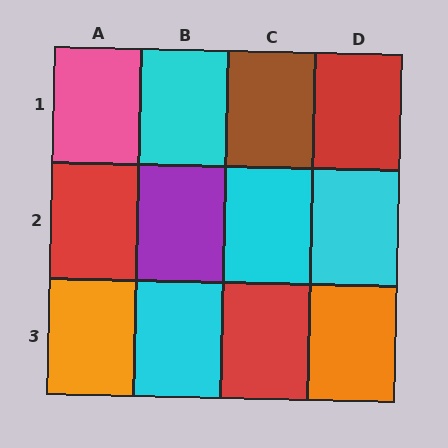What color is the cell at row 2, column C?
Cyan.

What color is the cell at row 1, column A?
Pink.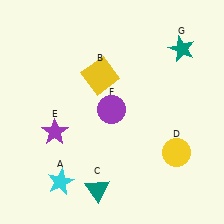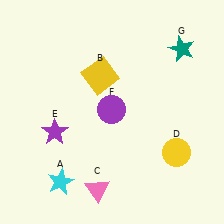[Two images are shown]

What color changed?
The triangle (C) changed from teal in Image 1 to pink in Image 2.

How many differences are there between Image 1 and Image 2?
There is 1 difference between the two images.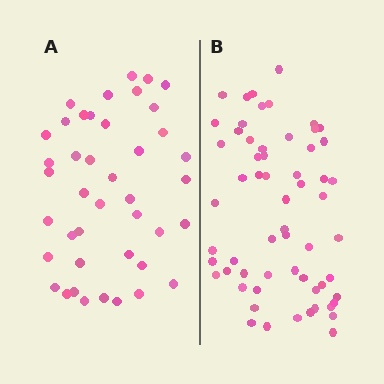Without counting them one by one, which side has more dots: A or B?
Region B (the right region) has more dots.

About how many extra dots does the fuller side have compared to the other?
Region B has approximately 20 more dots than region A.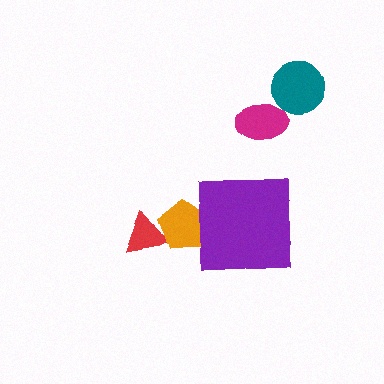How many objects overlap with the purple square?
1 object overlaps with the purple square.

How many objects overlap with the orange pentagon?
2 objects overlap with the orange pentagon.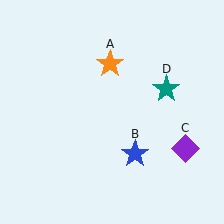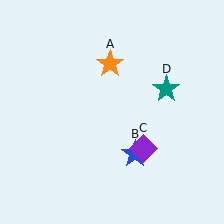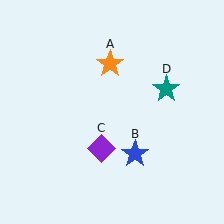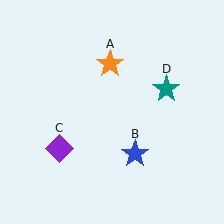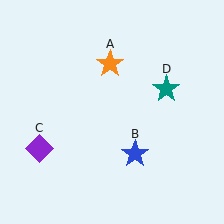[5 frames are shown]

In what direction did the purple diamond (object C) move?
The purple diamond (object C) moved left.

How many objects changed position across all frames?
1 object changed position: purple diamond (object C).